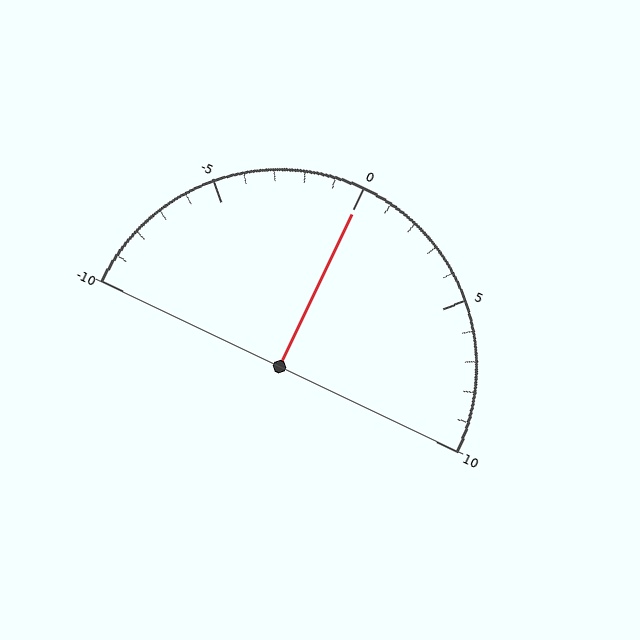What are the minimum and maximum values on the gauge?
The gauge ranges from -10 to 10.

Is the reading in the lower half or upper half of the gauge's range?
The reading is in the upper half of the range (-10 to 10).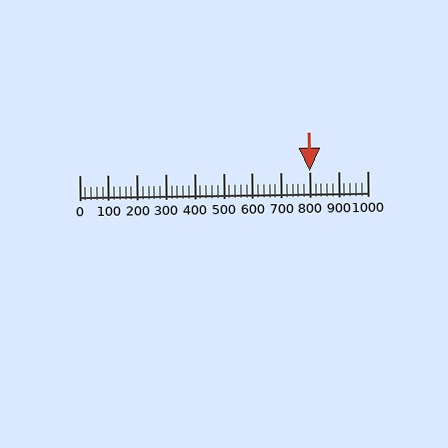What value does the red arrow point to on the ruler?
The red arrow points to approximately 802.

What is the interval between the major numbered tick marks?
The major tick marks are spaced 100 units apart.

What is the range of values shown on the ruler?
The ruler shows values from 0 to 1000.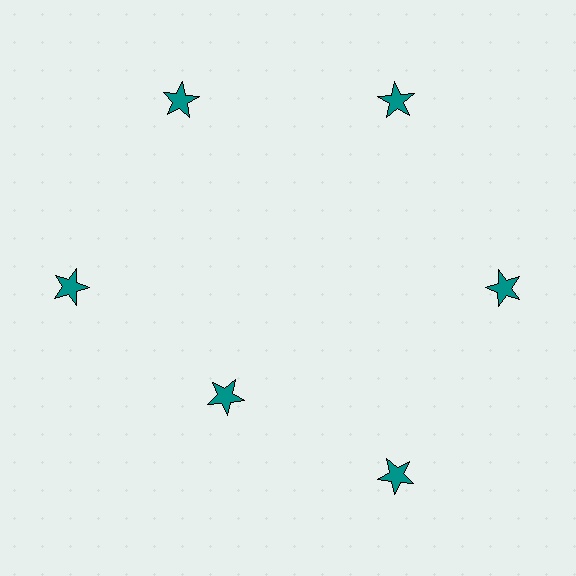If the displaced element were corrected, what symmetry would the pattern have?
It would have 6-fold rotational symmetry — the pattern would map onto itself every 60 degrees.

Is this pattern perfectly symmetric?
No. The 6 teal stars are arranged in a ring, but one element near the 7 o'clock position is pulled inward toward the center, breaking the 6-fold rotational symmetry.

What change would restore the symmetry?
The symmetry would be restored by moving it outward, back onto the ring so that all 6 stars sit at equal angles and equal distance from the center.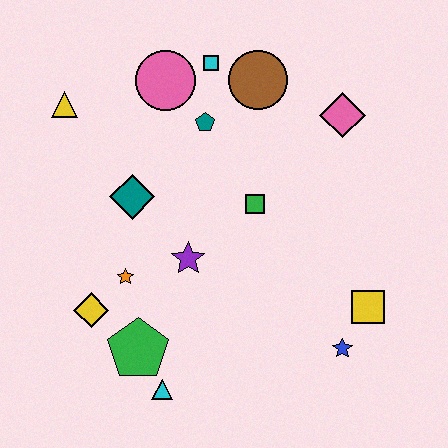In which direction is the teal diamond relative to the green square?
The teal diamond is to the left of the green square.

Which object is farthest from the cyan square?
The cyan triangle is farthest from the cyan square.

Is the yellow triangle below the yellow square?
No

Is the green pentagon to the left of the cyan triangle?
Yes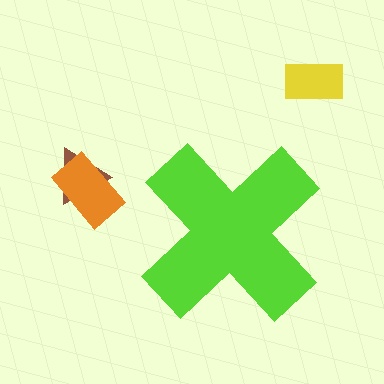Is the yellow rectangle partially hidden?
No, the yellow rectangle is fully visible.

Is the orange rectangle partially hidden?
No, the orange rectangle is fully visible.